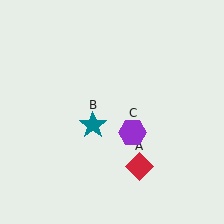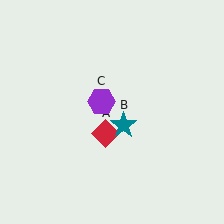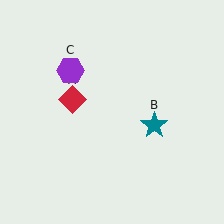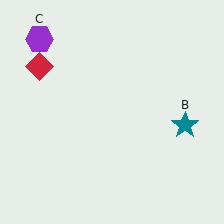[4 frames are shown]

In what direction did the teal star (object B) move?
The teal star (object B) moved right.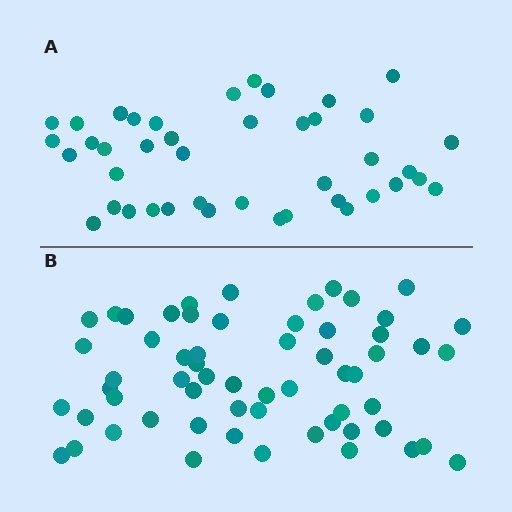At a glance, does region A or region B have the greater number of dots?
Region B (the bottom region) has more dots.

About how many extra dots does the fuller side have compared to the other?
Region B has approximately 20 more dots than region A.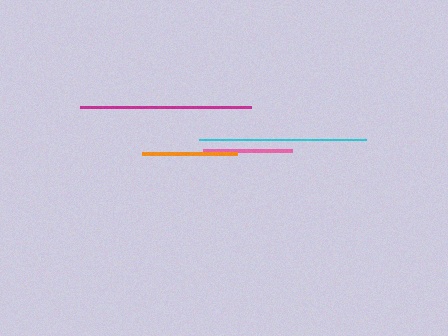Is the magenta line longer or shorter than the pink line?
The magenta line is longer than the pink line.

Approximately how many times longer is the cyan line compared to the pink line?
The cyan line is approximately 1.9 times the length of the pink line.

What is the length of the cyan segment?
The cyan segment is approximately 167 pixels long.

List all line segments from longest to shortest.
From longest to shortest: magenta, cyan, orange, pink.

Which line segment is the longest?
The magenta line is the longest at approximately 171 pixels.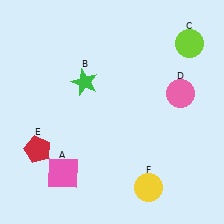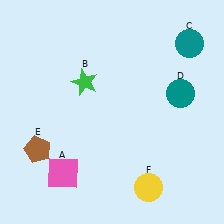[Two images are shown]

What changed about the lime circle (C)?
In Image 1, C is lime. In Image 2, it changed to teal.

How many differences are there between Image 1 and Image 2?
There are 3 differences between the two images.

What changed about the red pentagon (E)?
In Image 1, E is red. In Image 2, it changed to brown.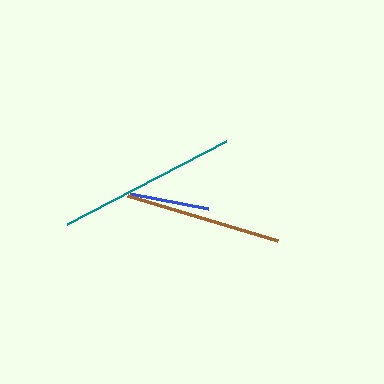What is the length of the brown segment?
The brown segment is approximately 157 pixels long.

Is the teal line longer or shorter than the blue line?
The teal line is longer than the blue line.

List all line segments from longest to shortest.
From longest to shortest: teal, brown, blue.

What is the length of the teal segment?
The teal segment is approximately 180 pixels long.